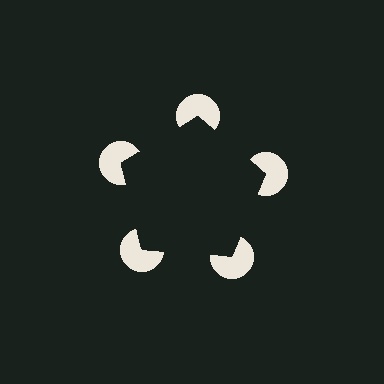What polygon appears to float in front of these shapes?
An illusory pentagon — its edges are inferred from the aligned wedge cuts in the pac-man discs, not physically drawn.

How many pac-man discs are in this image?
There are 5 — one at each vertex of the illusory pentagon.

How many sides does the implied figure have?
5 sides.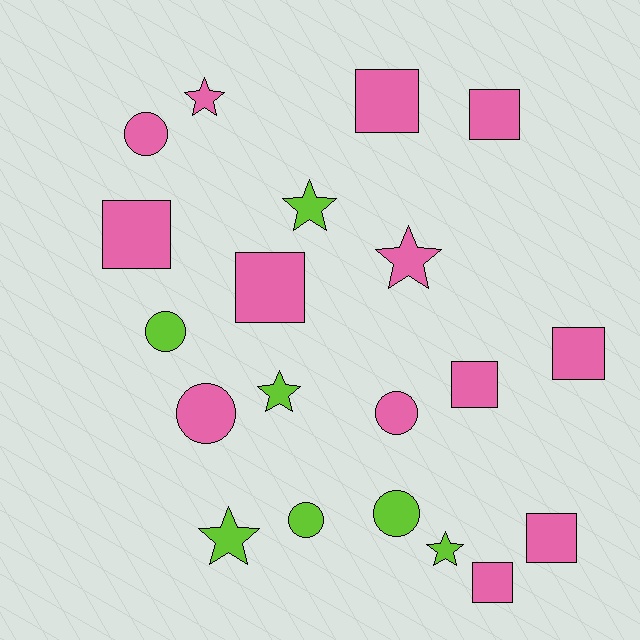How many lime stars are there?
There are 4 lime stars.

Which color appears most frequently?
Pink, with 13 objects.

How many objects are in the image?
There are 20 objects.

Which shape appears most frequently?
Square, with 8 objects.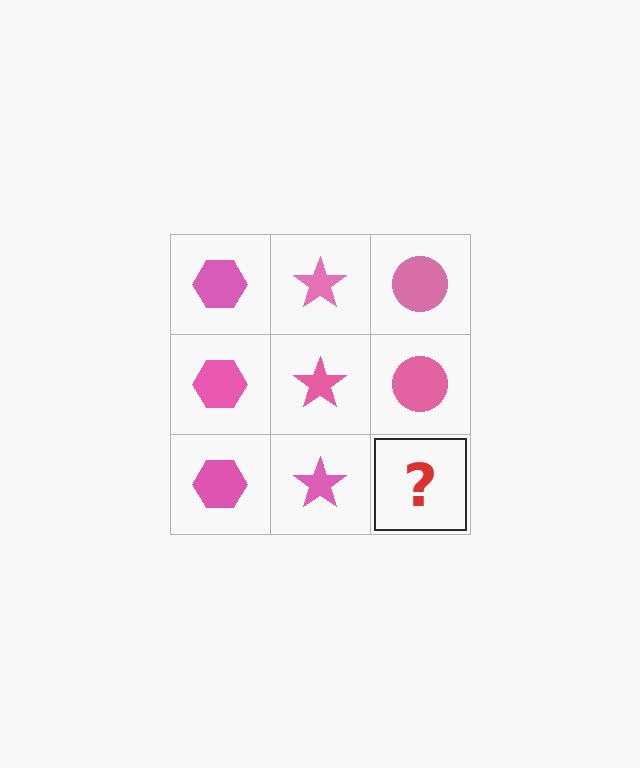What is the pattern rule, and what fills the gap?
The rule is that each column has a consistent shape. The gap should be filled with a pink circle.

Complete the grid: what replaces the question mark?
The question mark should be replaced with a pink circle.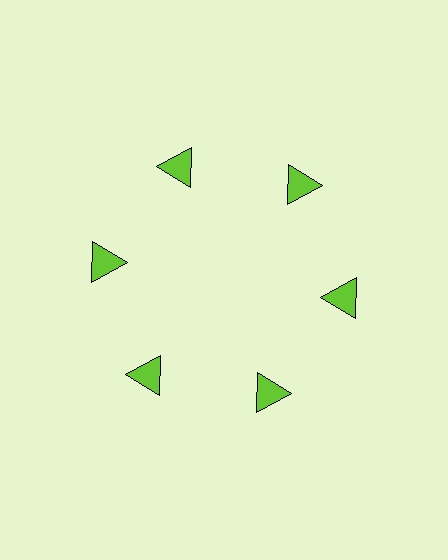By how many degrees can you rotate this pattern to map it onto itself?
The pattern maps onto itself every 60 degrees of rotation.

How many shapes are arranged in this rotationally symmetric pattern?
There are 6 shapes, arranged in 6 groups of 1.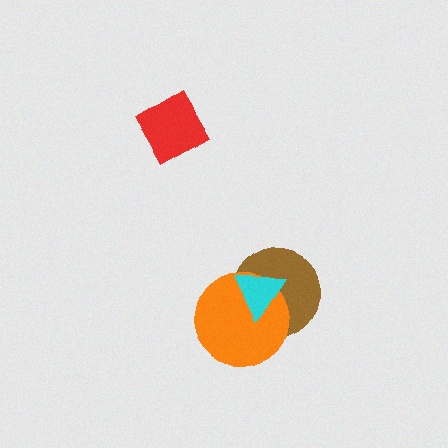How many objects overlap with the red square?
0 objects overlap with the red square.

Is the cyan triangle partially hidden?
No, no other shape covers it.